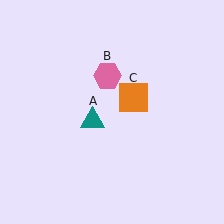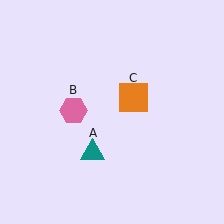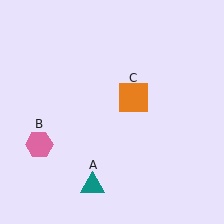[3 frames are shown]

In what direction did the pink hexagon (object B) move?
The pink hexagon (object B) moved down and to the left.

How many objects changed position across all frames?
2 objects changed position: teal triangle (object A), pink hexagon (object B).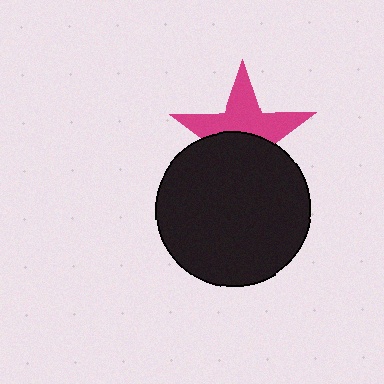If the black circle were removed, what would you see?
You would see the complete magenta star.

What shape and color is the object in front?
The object in front is a black circle.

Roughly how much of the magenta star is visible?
About half of it is visible (roughly 52%).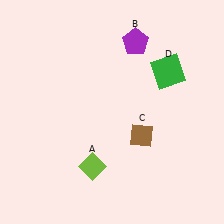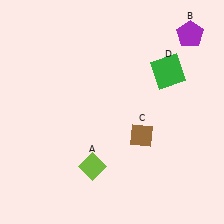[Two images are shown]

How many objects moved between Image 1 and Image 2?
1 object moved between the two images.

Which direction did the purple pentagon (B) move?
The purple pentagon (B) moved right.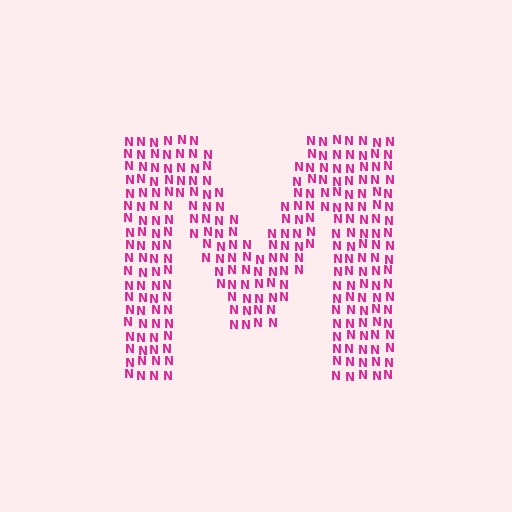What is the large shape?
The large shape is the letter M.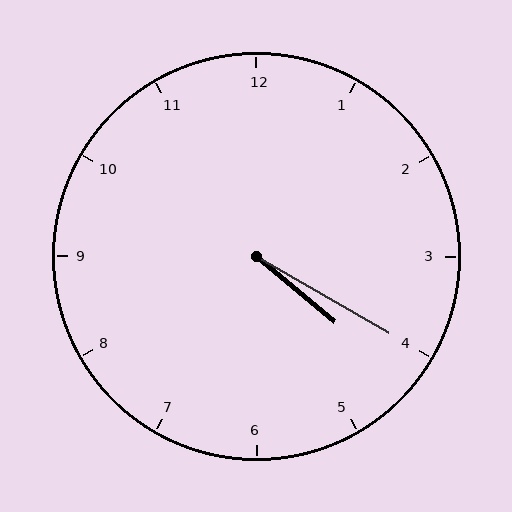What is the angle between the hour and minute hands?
Approximately 10 degrees.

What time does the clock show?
4:20.